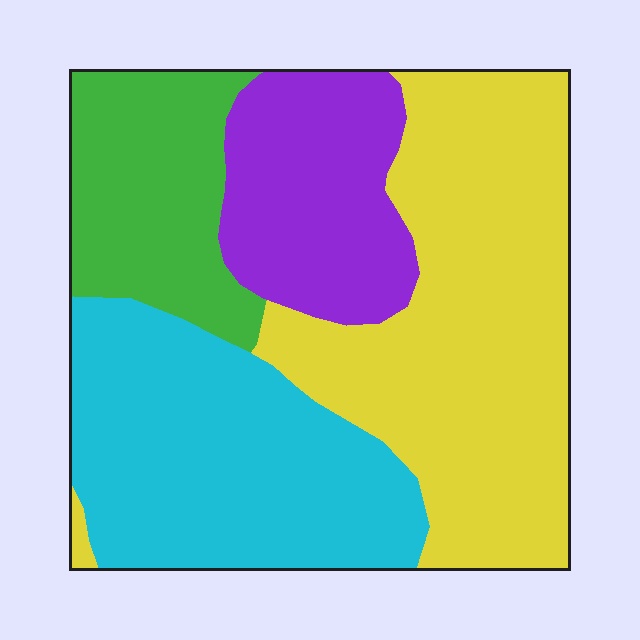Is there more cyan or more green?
Cyan.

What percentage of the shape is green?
Green covers roughly 15% of the shape.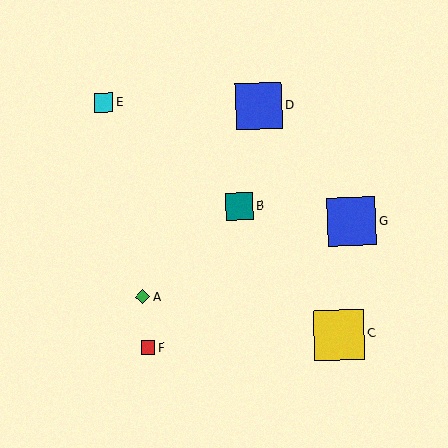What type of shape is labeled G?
Shape G is a blue square.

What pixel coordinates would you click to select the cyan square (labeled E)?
Click at (103, 103) to select the cyan square E.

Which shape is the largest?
The yellow square (labeled C) is the largest.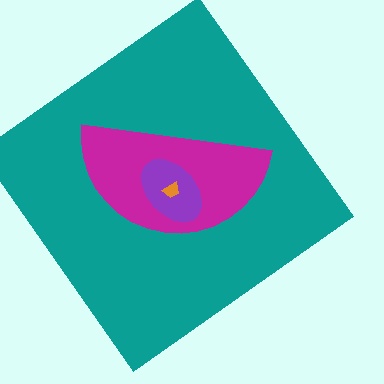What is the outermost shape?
The teal diamond.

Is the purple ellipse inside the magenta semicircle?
Yes.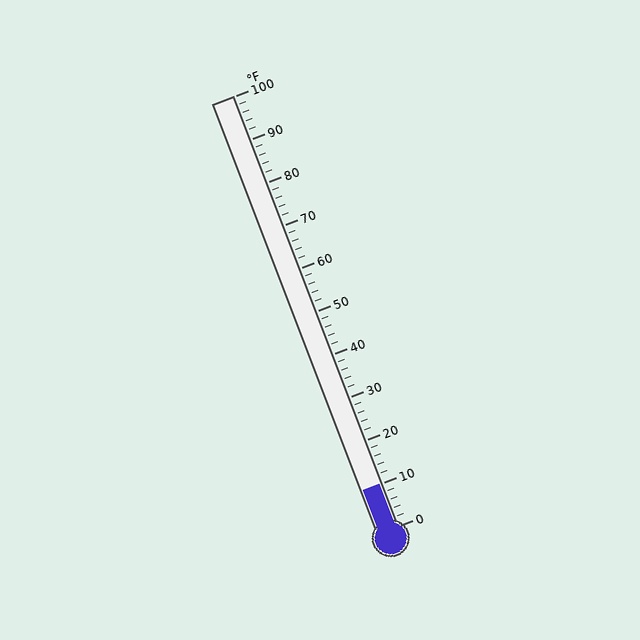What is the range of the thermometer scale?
The thermometer scale ranges from 0°F to 100°F.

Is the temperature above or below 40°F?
The temperature is below 40°F.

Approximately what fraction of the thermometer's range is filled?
The thermometer is filled to approximately 10% of its range.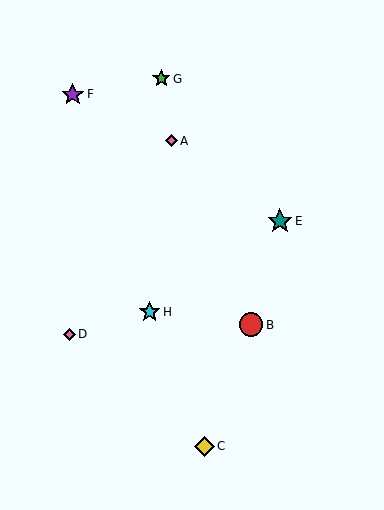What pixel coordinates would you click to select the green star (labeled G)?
Click at (161, 79) to select the green star G.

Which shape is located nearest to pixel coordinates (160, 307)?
The cyan star (labeled H) at (150, 312) is nearest to that location.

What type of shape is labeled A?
Shape A is a pink diamond.